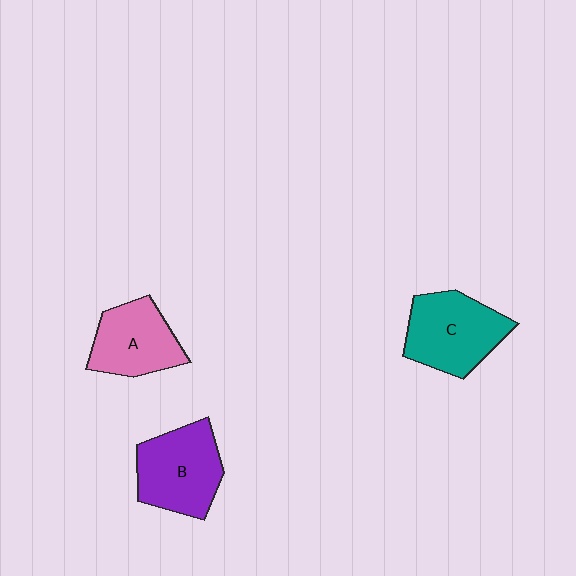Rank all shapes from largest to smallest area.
From largest to smallest: C (teal), B (purple), A (pink).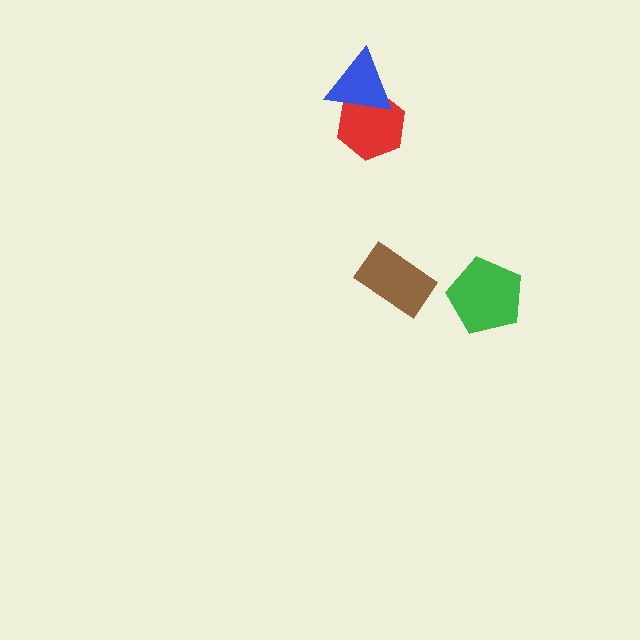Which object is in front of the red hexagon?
The blue triangle is in front of the red hexagon.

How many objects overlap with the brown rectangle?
0 objects overlap with the brown rectangle.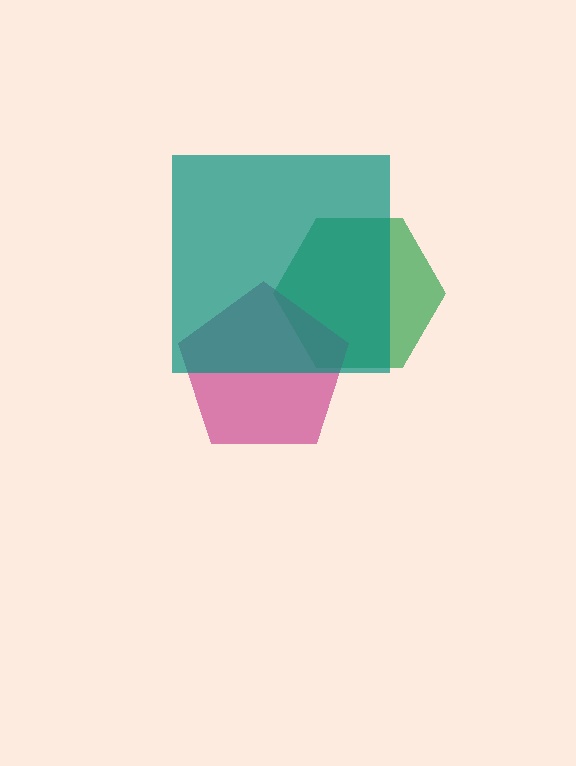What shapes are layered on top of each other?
The layered shapes are: a green hexagon, a magenta pentagon, a teal square.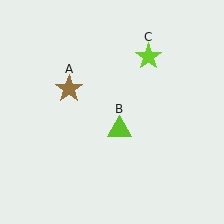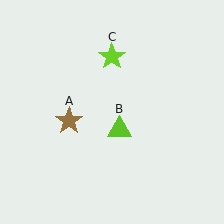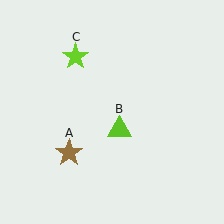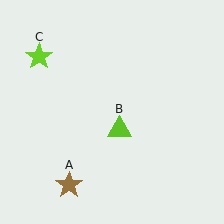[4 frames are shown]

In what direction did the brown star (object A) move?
The brown star (object A) moved down.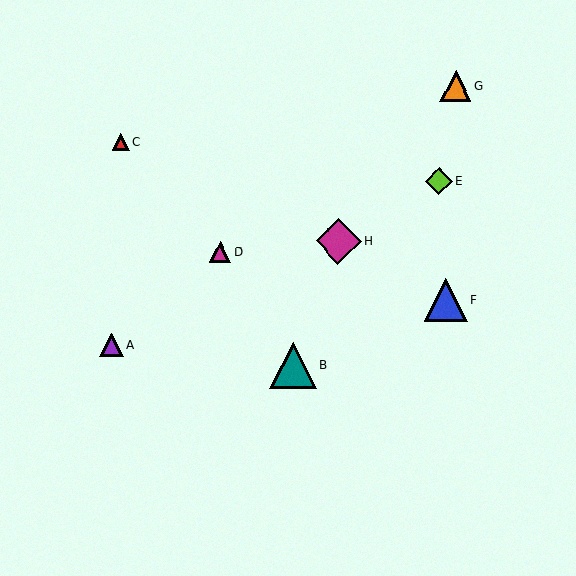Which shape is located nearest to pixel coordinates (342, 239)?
The magenta diamond (labeled H) at (338, 241) is nearest to that location.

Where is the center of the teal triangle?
The center of the teal triangle is at (293, 365).